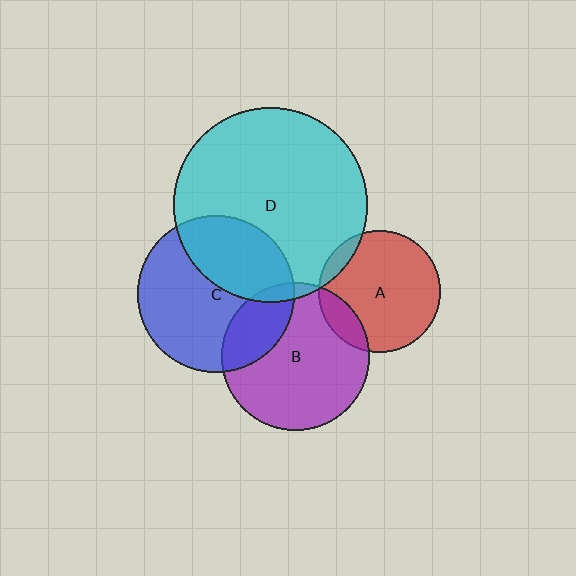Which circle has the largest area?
Circle D (cyan).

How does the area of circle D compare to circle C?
Approximately 1.5 times.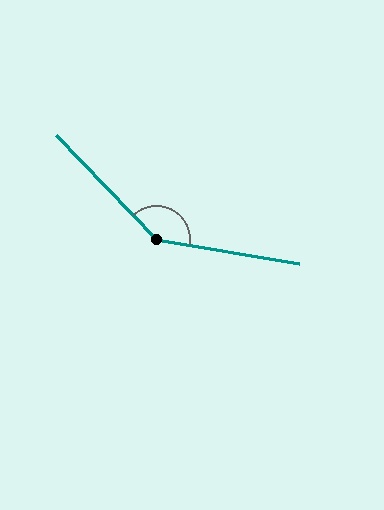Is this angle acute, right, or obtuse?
It is obtuse.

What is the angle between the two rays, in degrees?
Approximately 143 degrees.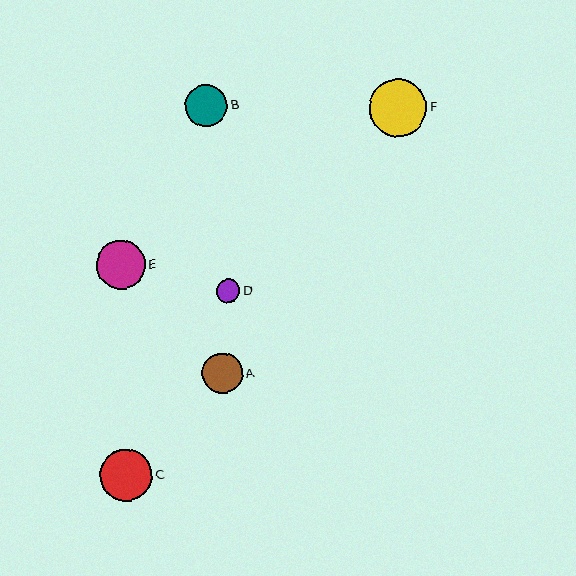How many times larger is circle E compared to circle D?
Circle E is approximately 2.1 times the size of circle D.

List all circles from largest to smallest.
From largest to smallest: F, C, E, B, A, D.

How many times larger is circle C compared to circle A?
Circle C is approximately 1.3 times the size of circle A.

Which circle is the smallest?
Circle D is the smallest with a size of approximately 23 pixels.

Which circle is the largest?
Circle F is the largest with a size of approximately 57 pixels.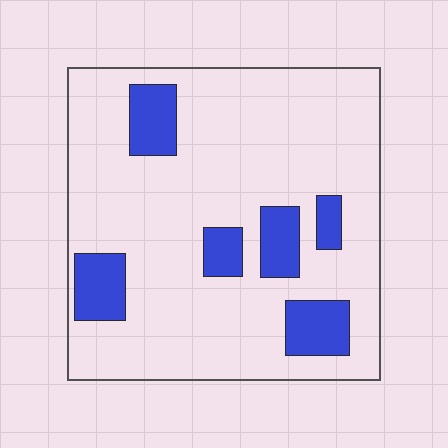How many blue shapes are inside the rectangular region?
6.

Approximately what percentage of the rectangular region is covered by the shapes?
Approximately 15%.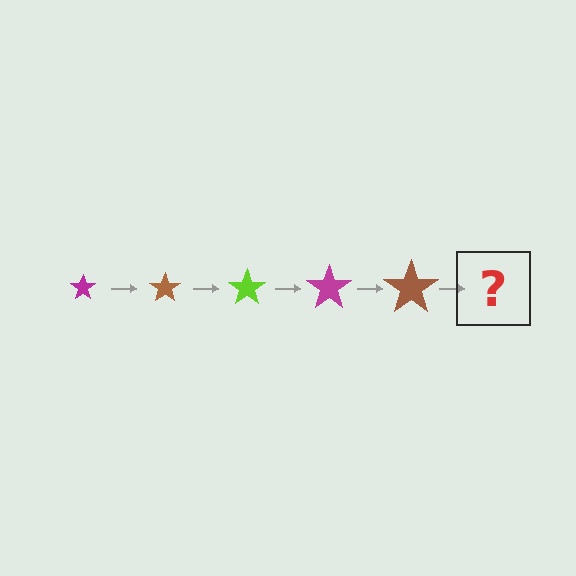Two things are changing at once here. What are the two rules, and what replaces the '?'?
The two rules are that the star grows larger each step and the color cycles through magenta, brown, and lime. The '?' should be a lime star, larger than the previous one.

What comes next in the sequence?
The next element should be a lime star, larger than the previous one.